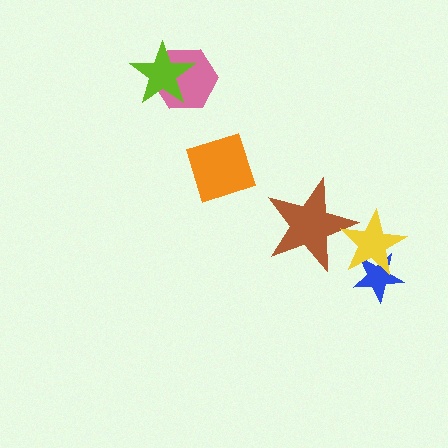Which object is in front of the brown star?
The yellow star is in front of the brown star.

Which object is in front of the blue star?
The yellow star is in front of the blue star.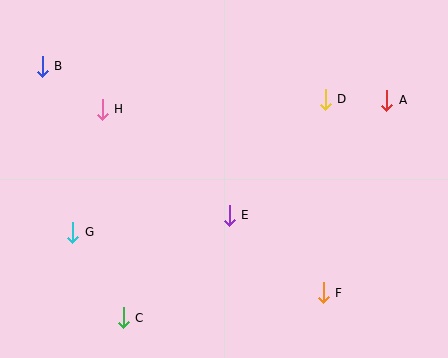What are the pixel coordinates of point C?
Point C is at (123, 318).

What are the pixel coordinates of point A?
Point A is at (387, 100).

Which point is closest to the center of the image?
Point E at (229, 215) is closest to the center.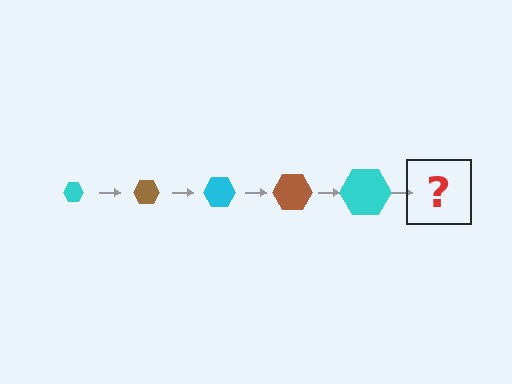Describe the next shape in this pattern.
It should be a brown hexagon, larger than the previous one.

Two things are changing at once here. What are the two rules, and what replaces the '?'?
The two rules are that the hexagon grows larger each step and the color cycles through cyan and brown. The '?' should be a brown hexagon, larger than the previous one.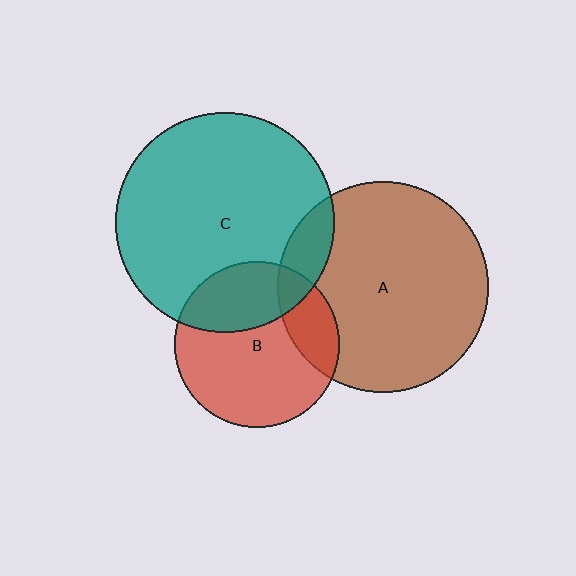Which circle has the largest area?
Circle C (teal).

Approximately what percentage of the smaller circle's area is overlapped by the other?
Approximately 20%.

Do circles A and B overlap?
Yes.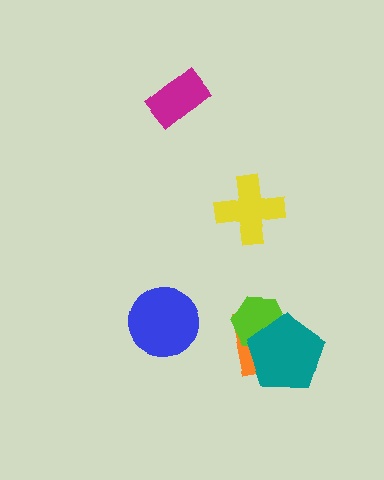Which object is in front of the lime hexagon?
The teal pentagon is in front of the lime hexagon.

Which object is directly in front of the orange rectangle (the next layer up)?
The lime hexagon is directly in front of the orange rectangle.